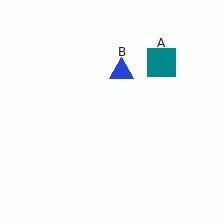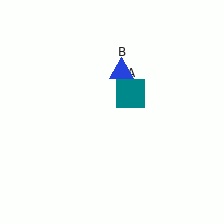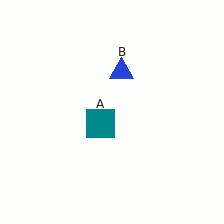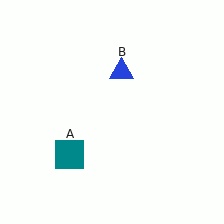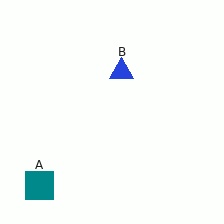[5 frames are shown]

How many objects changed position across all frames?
1 object changed position: teal square (object A).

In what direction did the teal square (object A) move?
The teal square (object A) moved down and to the left.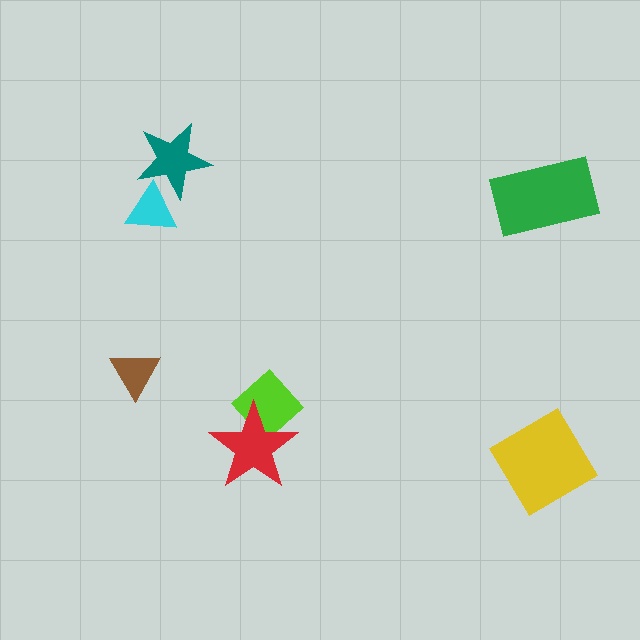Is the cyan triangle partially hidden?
Yes, it is partially covered by another shape.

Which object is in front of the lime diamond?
The red star is in front of the lime diamond.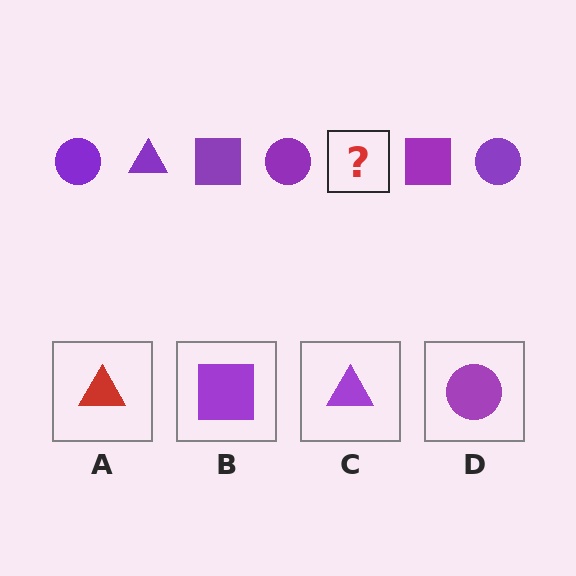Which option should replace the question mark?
Option C.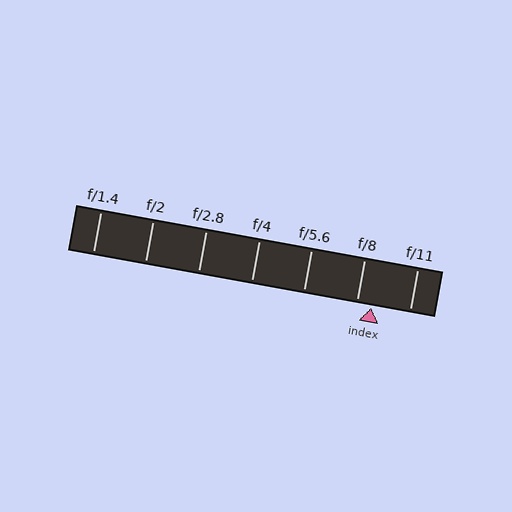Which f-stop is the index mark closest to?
The index mark is closest to f/8.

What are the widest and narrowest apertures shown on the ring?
The widest aperture shown is f/1.4 and the narrowest is f/11.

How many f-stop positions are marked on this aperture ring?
There are 7 f-stop positions marked.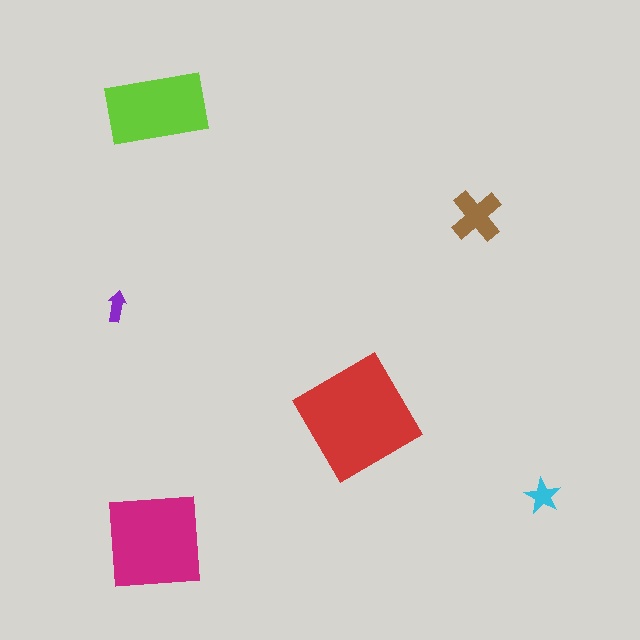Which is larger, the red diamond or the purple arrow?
The red diamond.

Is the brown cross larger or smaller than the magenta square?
Smaller.